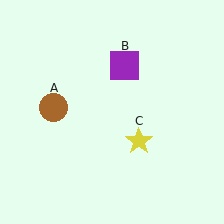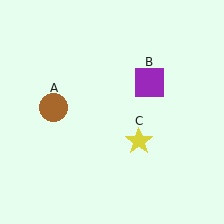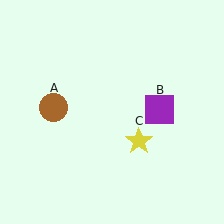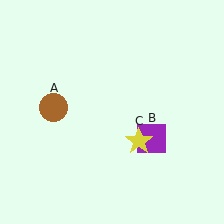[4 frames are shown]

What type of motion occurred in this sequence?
The purple square (object B) rotated clockwise around the center of the scene.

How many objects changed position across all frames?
1 object changed position: purple square (object B).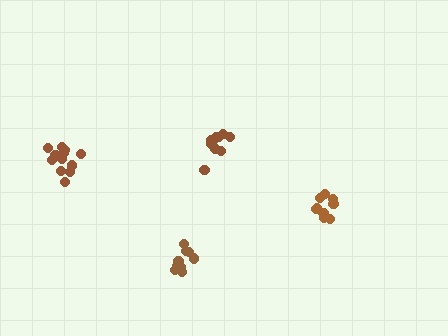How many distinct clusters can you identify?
There are 4 distinct clusters.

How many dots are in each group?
Group 1: 9 dots, Group 2: 10 dots, Group 3: 10 dots, Group 4: 12 dots (41 total).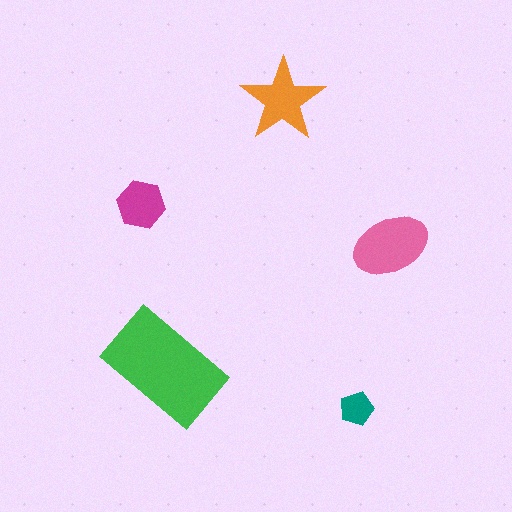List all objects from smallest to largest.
The teal pentagon, the magenta hexagon, the orange star, the pink ellipse, the green rectangle.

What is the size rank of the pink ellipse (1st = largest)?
2nd.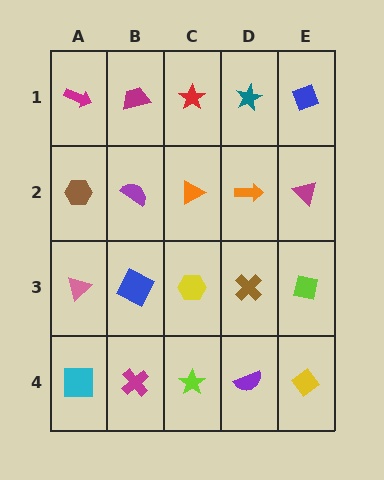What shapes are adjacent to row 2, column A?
A magenta arrow (row 1, column A), a pink triangle (row 3, column A), a purple semicircle (row 2, column B).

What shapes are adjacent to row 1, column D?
An orange arrow (row 2, column D), a red star (row 1, column C), a blue diamond (row 1, column E).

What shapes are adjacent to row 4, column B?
A blue square (row 3, column B), a cyan square (row 4, column A), a lime star (row 4, column C).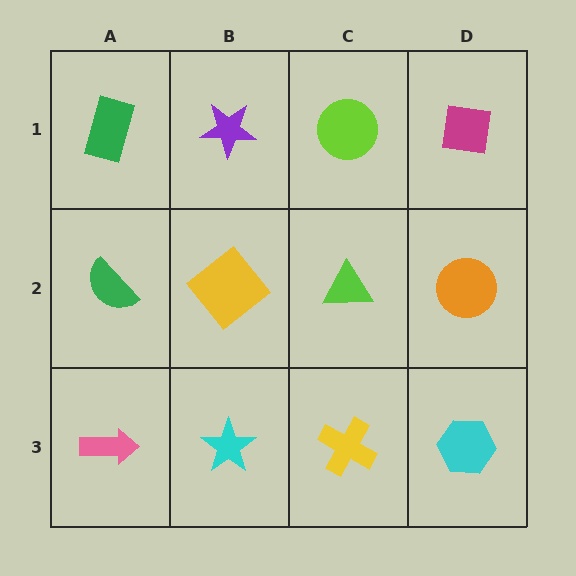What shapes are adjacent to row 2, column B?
A purple star (row 1, column B), a cyan star (row 3, column B), a green semicircle (row 2, column A), a lime triangle (row 2, column C).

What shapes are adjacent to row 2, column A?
A green rectangle (row 1, column A), a pink arrow (row 3, column A), a yellow diamond (row 2, column B).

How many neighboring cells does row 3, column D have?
2.